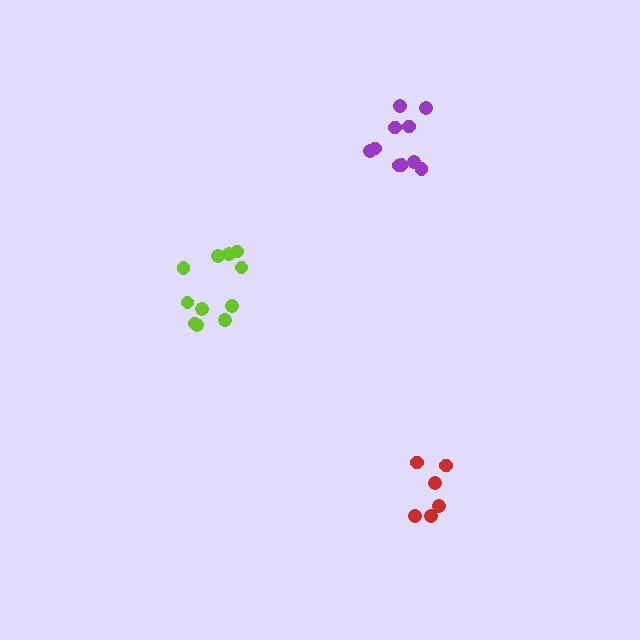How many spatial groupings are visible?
There are 3 spatial groupings.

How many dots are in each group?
Group 1: 11 dots, Group 2: 10 dots, Group 3: 6 dots (27 total).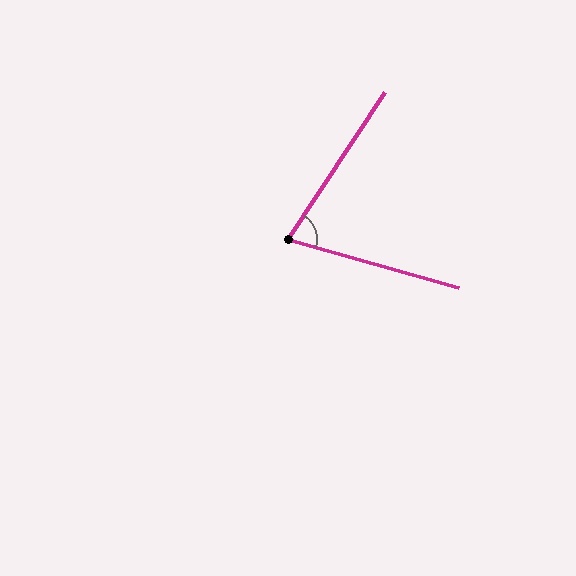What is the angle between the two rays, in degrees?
Approximately 72 degrees.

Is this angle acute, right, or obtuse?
It is acute.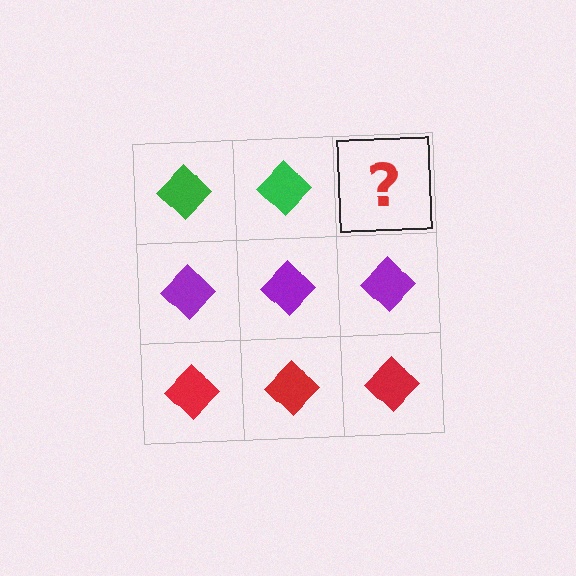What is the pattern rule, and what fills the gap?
The rule is that each row has a consistent color. The gap should be filled with a green diamond.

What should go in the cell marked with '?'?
The missing cell should contain a green diamond.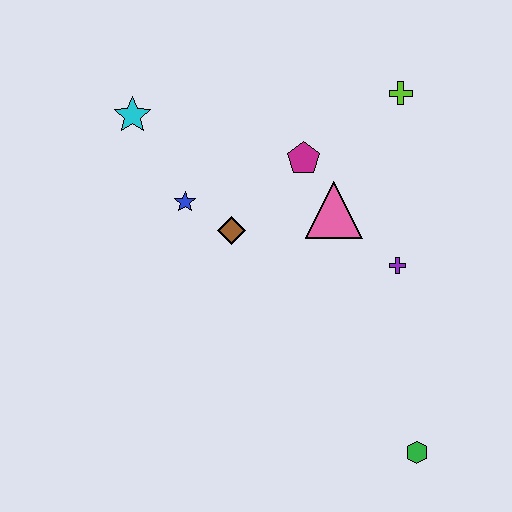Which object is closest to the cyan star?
The blue star is closest to the cyan star.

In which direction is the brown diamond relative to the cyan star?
The brown diamond is below the cyan star.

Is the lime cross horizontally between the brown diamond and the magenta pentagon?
No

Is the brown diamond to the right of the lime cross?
No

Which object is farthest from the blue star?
The green hexagon is farthest from the blue star.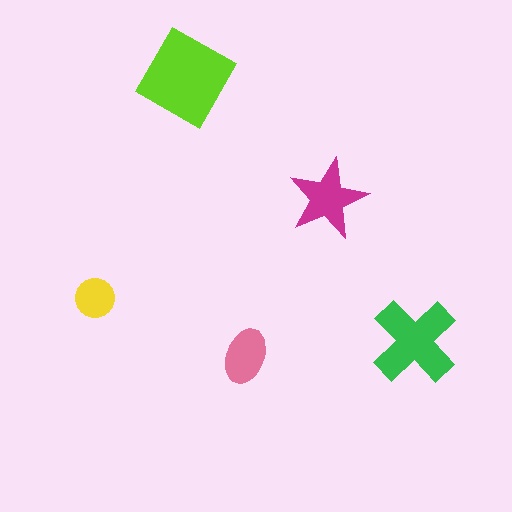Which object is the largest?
The lime square.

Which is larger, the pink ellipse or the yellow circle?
The pink ellipse.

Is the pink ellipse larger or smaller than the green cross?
Smaller.